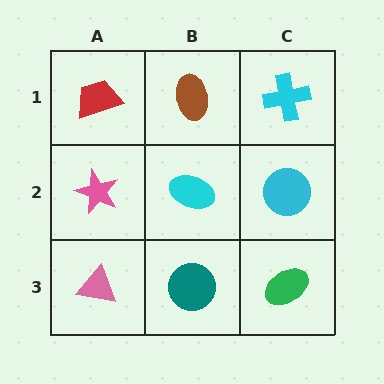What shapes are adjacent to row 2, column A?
A red trapezoid (row 1, column A), a pink triangle (row 3, column A), a cyan ellipse (row 2, column B).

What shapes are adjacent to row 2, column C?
A cyan cross (row 1, column C), a green ellipse (row 3, column C), a cyan ellipse (row 2, column B).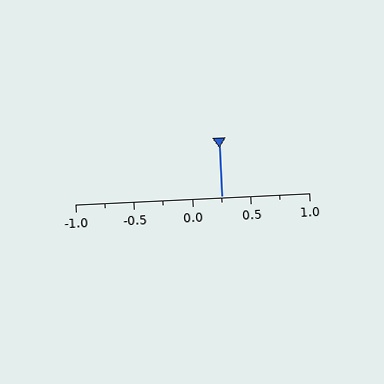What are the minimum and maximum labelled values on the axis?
The axis runs from -1.0 to 1.0.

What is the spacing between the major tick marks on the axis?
The major ticks are spaced 0.5 apart.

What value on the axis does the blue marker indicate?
The marker indicates approximately 0.25.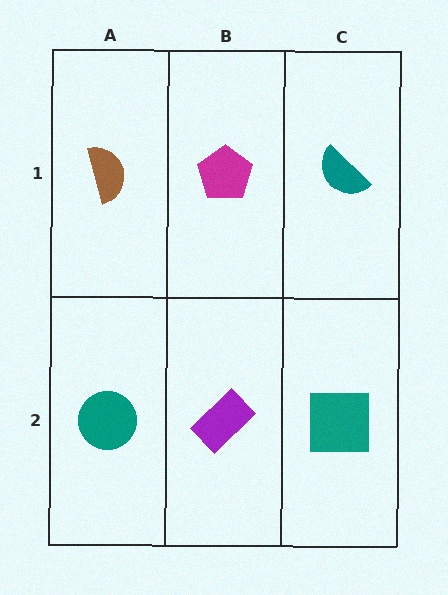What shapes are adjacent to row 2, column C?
A teal semicircle (row 1, column C), a purple rectangle (row 2, column B).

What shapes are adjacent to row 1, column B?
A purple rectangle (row 2, column B), a brown semicircle (row 1, column A), a teal semicircle (row 1, column C).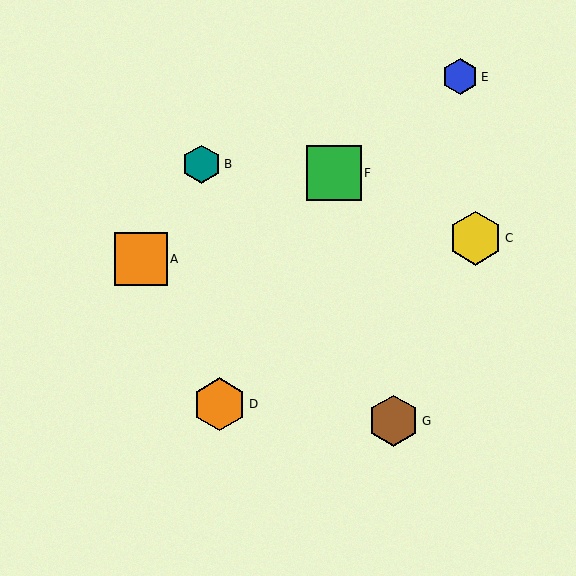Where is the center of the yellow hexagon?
The center of the yellow hexagon is at (476, 238).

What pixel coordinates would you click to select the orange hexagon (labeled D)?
Click at (220, 404) to select the orange hexagon D.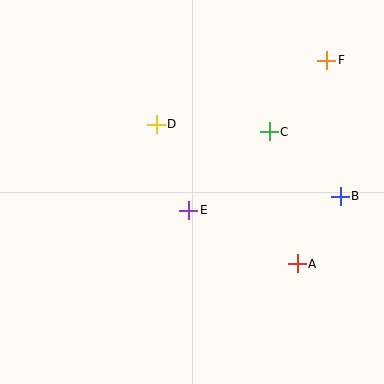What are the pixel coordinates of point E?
Point E is at (189, 210).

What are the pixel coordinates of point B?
Point B is at (340, 196).